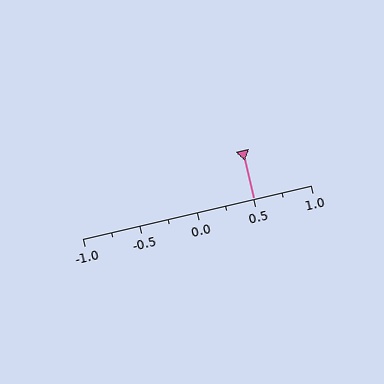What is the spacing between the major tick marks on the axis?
The major ticks are spaced 0.5 apart.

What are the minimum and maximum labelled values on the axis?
The axis runs from -1.0 to 1.0.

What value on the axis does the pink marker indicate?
The marker indicates approximately 0.5.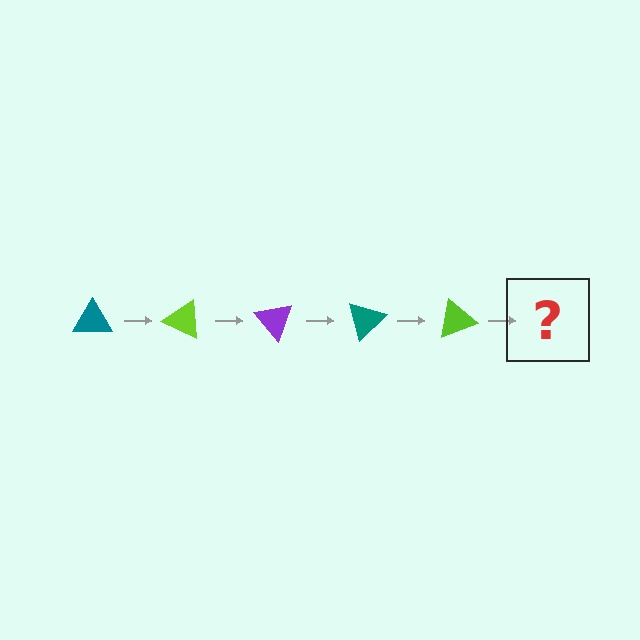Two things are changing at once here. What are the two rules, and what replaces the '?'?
The two rules are that it rotates 25 degrees each step and the color cycles through teal, lime, and purple. The '?' should be a purple triangle, rotated 125 degrees from the start.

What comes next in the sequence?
The next element should be a purple triangle, rotated 125 degrees from the start.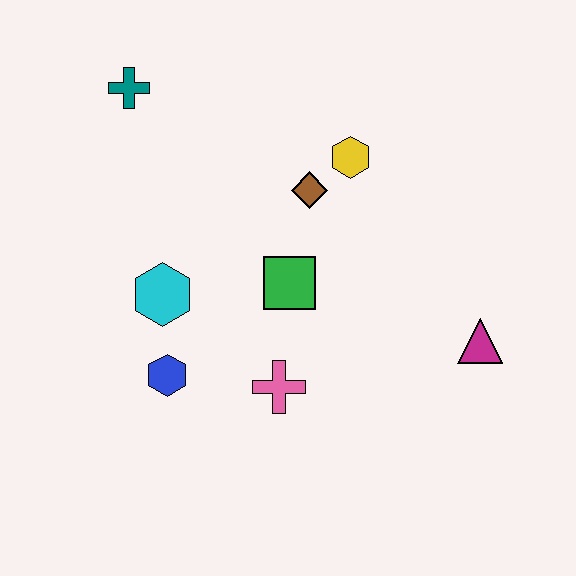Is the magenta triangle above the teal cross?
No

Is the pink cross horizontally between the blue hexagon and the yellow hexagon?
Yes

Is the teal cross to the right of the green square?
No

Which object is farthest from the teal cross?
The magenta triangle is farthest from the teal cross.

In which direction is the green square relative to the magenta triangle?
The green square is to the left of the magenta triangle.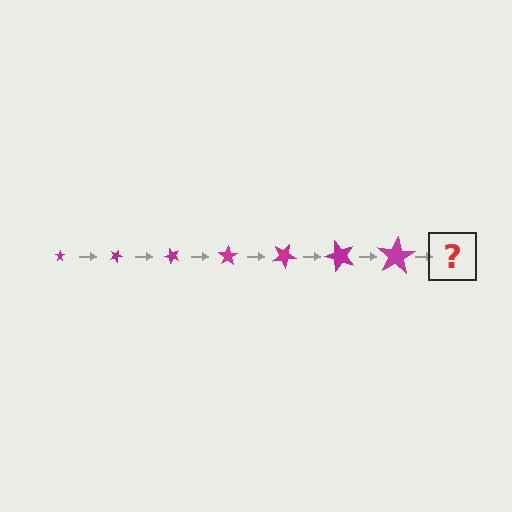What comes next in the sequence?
The next element should be a star, larger than the previous one and rotated 175 degrees from the start.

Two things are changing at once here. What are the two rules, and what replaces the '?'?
The two rules are that the star grows larger each step and it rotates 25 degrees each step. The '?' should be a star, larger than the previous one and rotated 175 degrees from the start.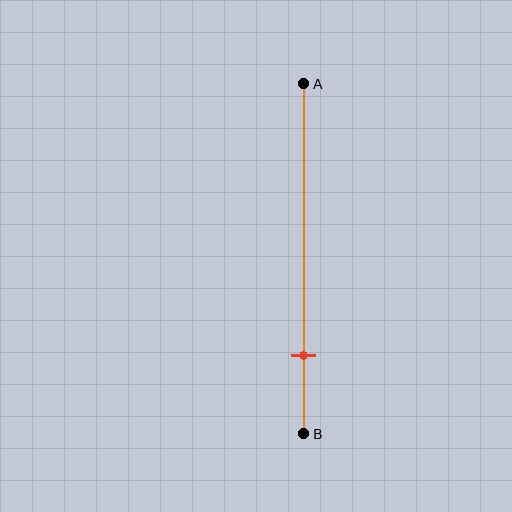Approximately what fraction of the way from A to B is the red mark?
The red mark is approximately 80% of the way from A to B.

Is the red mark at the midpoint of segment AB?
No, the mark is at about 80% from A, not at the 50% midpoint.